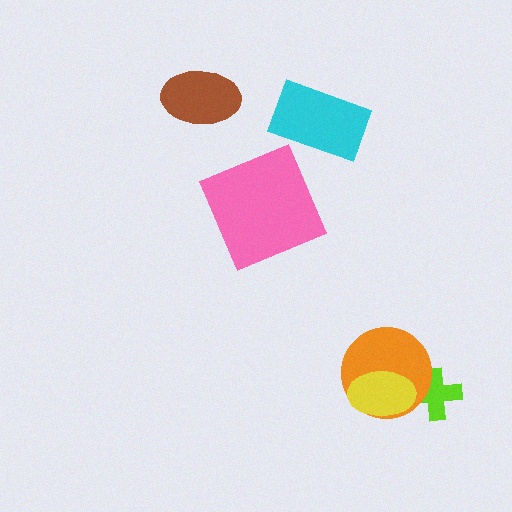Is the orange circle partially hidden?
Yes, it is partially covered by another shape.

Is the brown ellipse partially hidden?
No, no other shape covers it.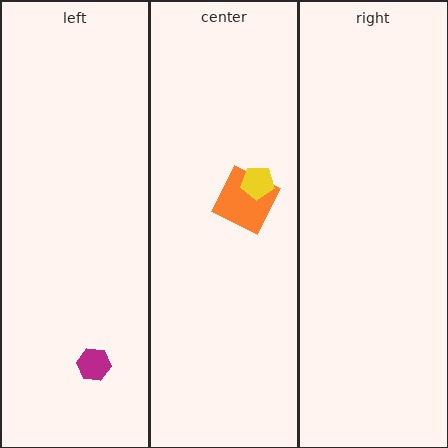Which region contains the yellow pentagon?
The center region.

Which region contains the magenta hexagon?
The left region.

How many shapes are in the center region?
2.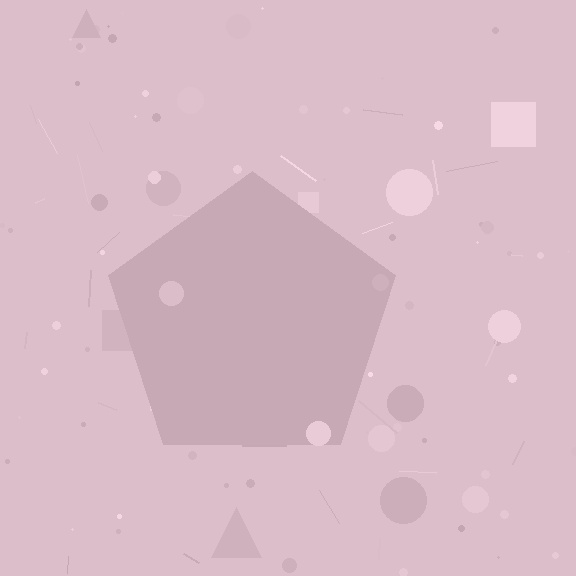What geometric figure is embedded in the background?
A pentagon is embedded in the background.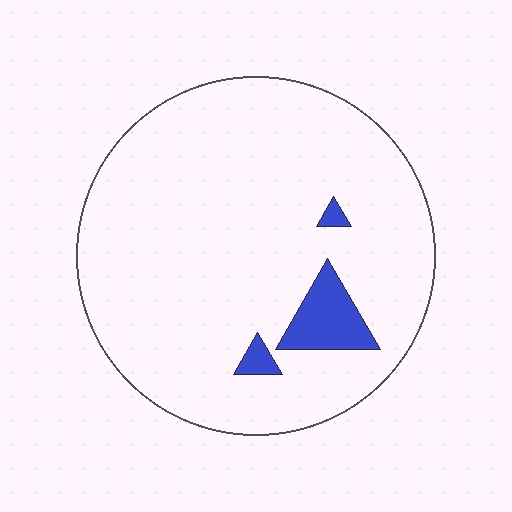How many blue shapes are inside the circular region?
3.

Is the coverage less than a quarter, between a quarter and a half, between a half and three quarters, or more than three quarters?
Less than a quarter.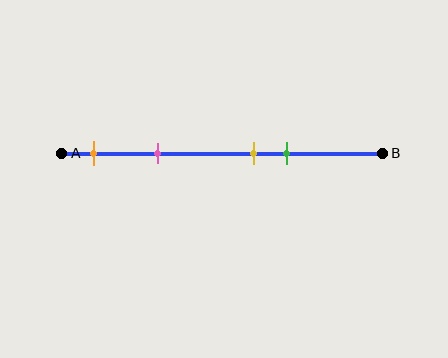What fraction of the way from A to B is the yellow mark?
The yellow mark is approximately 60% (0.6) of the way from A to B.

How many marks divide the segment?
There are 4 marks dividing the segment.